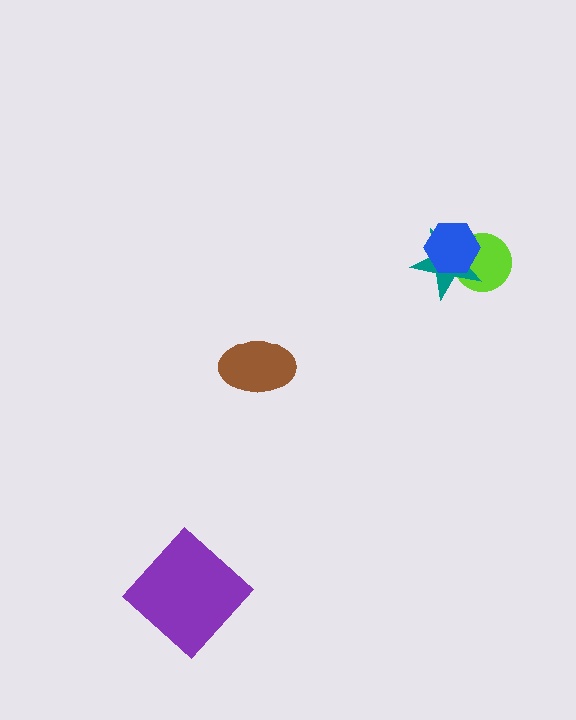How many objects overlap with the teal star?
2 objects overlap with the teal star.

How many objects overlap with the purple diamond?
0 objects overlap with the purple diamond.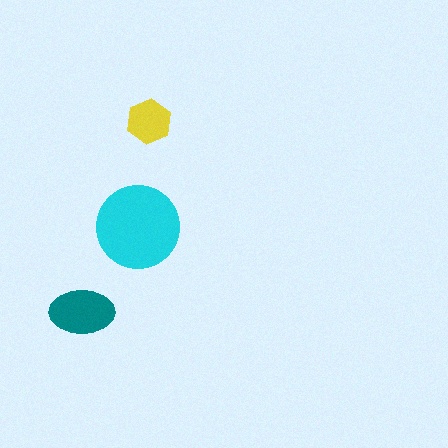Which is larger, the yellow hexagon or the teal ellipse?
The teal ellipse.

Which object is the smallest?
The yellow hexagon.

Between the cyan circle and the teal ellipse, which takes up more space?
The cyan circle.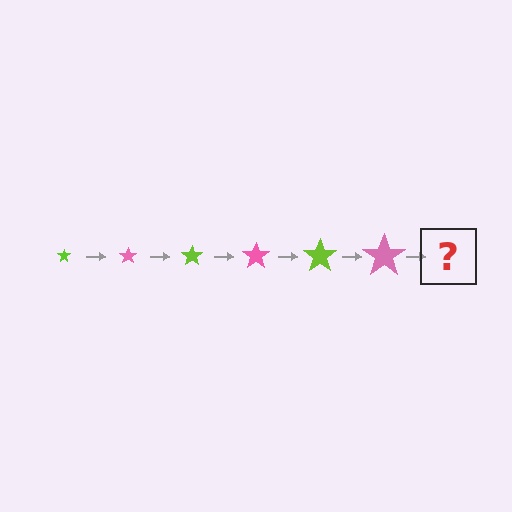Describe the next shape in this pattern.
It should be a lime star, larger than the previous one.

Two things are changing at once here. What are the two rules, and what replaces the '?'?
The two rules are that the star grows larger each step and the color cycles through lime and pink. The '?' should be a lime star, larger than the previous one.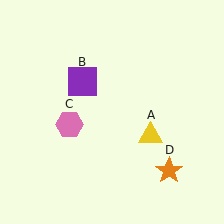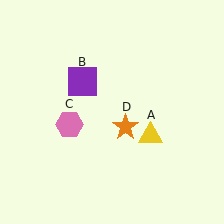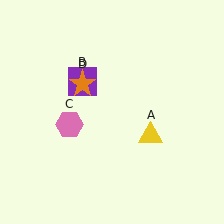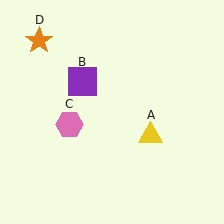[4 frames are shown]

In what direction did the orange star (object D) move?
The orange star (object D) moved up and to the left.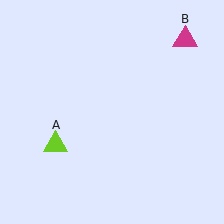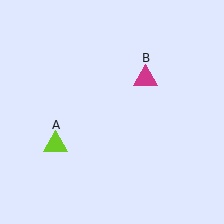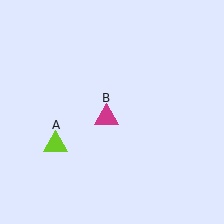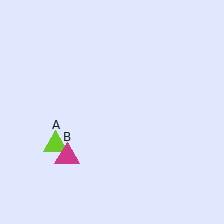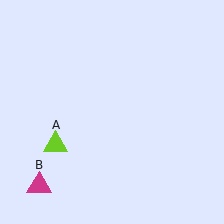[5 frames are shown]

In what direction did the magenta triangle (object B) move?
The magenta triangle (object B) moved down and to the left.